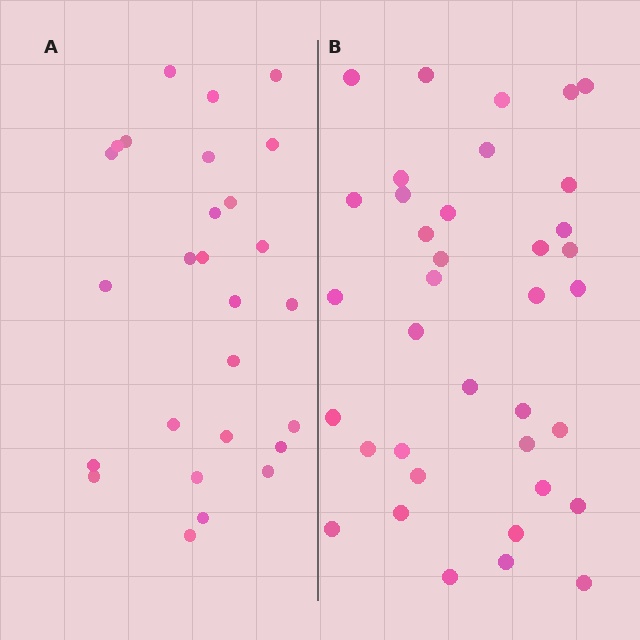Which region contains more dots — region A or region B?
Region B (the right region) has more dots.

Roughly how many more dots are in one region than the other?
Region B has roughly 10 or so more dots than region A.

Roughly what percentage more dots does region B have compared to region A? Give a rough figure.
About 35% more.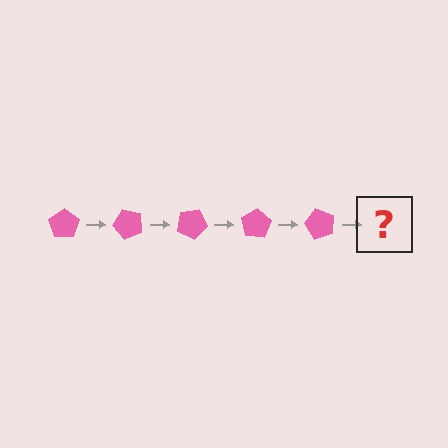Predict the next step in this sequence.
The next step is a pink pentagon rotated 250 degrees.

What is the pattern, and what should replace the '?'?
The pattern is that the pentagon rotates 50 degrees each step. The '?' should be a pink pentagon rotated 250 degrees.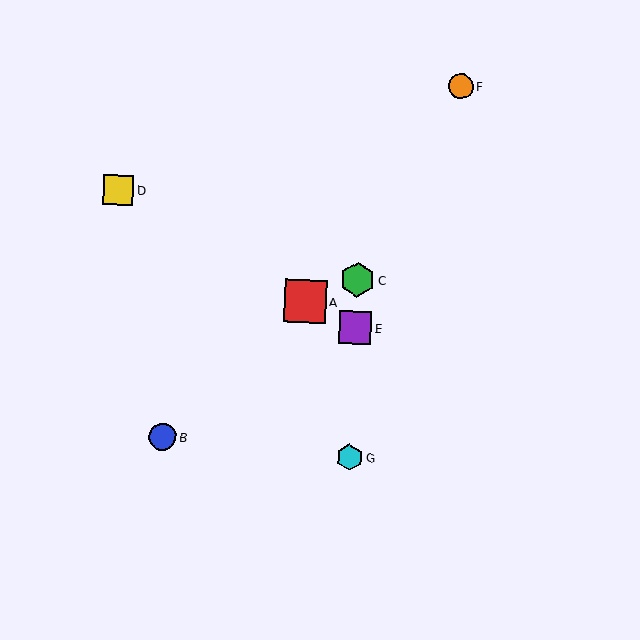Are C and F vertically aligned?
No, C is at x≈358 and F is at x≈461.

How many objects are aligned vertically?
3 objects (C, E, G) are aligned vertically.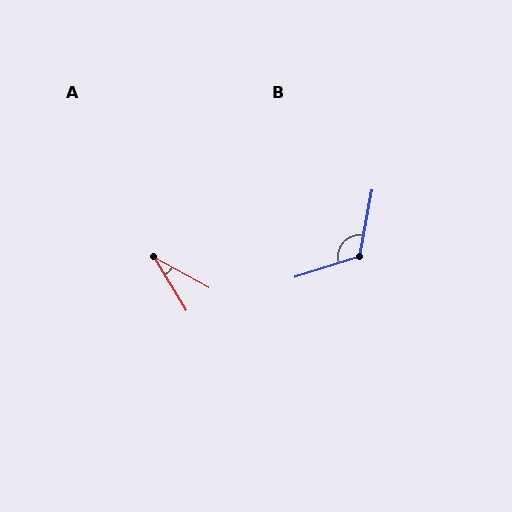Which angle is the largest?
B, at approximately 118 degrees.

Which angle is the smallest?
A, at approximately 30 degrees.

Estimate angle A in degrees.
Approximately 30 degrees.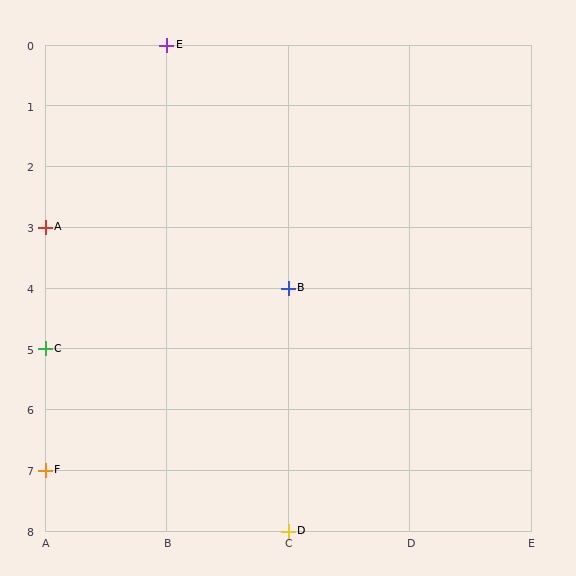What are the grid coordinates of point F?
Point F is at grid coordinates (A, 7).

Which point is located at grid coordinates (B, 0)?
Point E is at (B, 0).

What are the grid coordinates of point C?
Point C is at grid coordinates (A, 5).